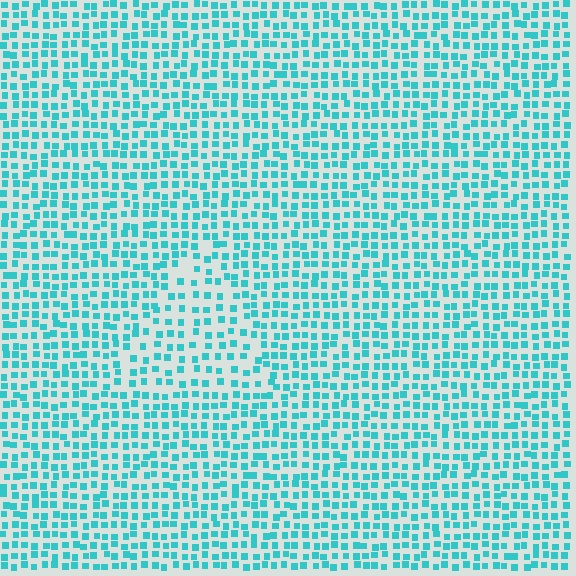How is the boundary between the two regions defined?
The boundary is defined by a change in element density (approximately 1.6x ratio). All elements are the same color, size, and shape.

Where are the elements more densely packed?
The elements are more densely packed outside the triangle boundary.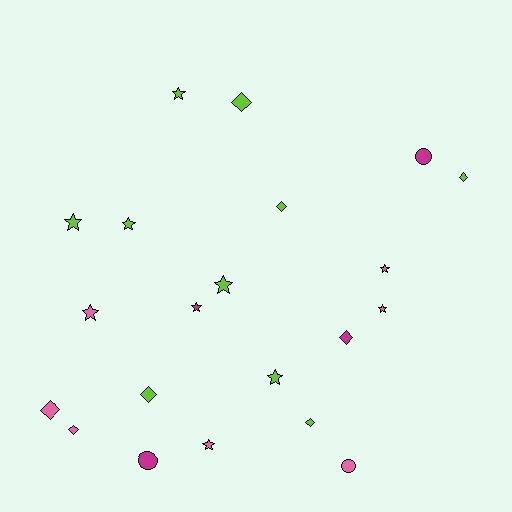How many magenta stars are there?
There is 1 magenta star.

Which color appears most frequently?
Lime, with 10 objects.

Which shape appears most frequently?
Star, with 10 objects.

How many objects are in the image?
There are 21 objects.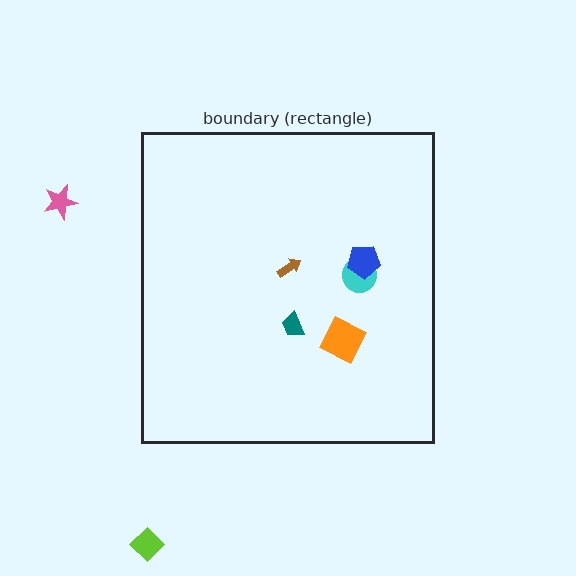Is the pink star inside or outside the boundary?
Outside.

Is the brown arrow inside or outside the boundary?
Inside.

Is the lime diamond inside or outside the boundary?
Outside.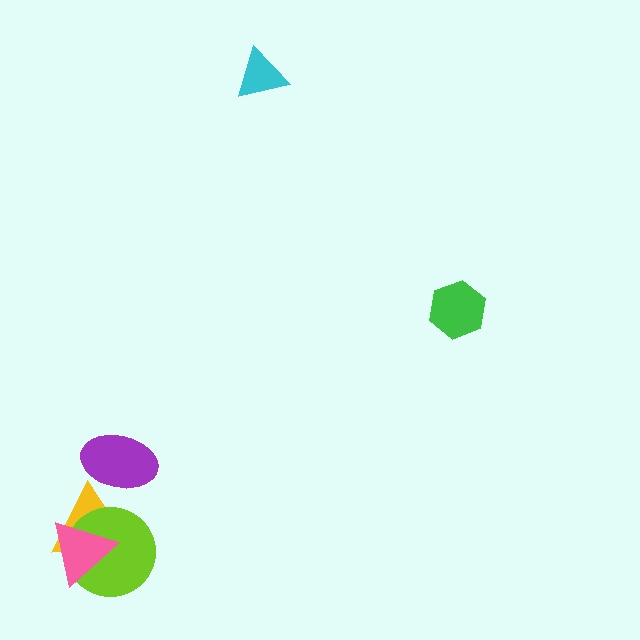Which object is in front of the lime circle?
The pink triangle is in front of the lime circle.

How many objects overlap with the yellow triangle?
3 objects overlap with the yellow triangle.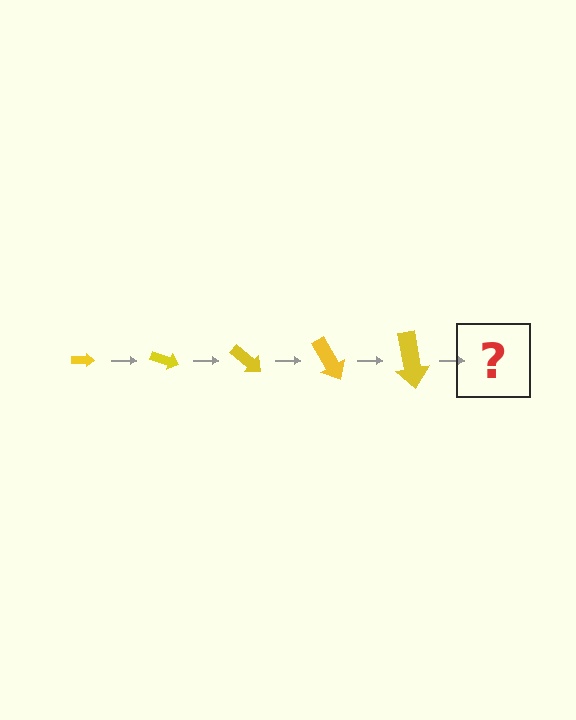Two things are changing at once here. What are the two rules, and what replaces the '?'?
The two rules are that the arrow grows larger each step and it rotates 20 degrees each step. The '?' should be an arrow, larger than the previous one and rotated 100 degrees from the start.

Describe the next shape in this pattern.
It should be an arrow, larger than the previous one and rotated 100 degrees from the start.